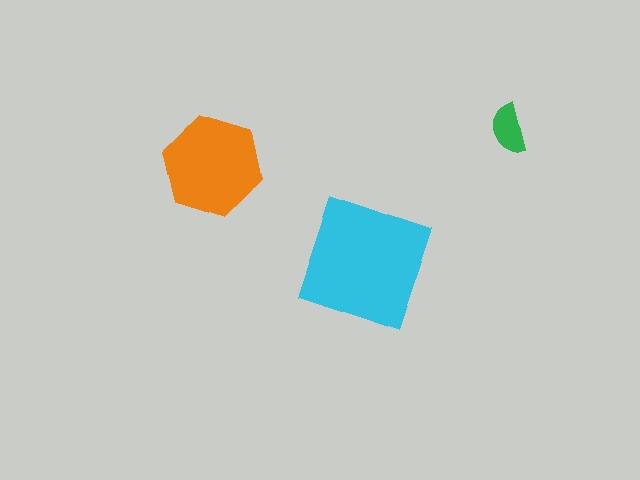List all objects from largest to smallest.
The cyan square, the orange hexagon, the green semicircle.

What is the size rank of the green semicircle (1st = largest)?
3rd.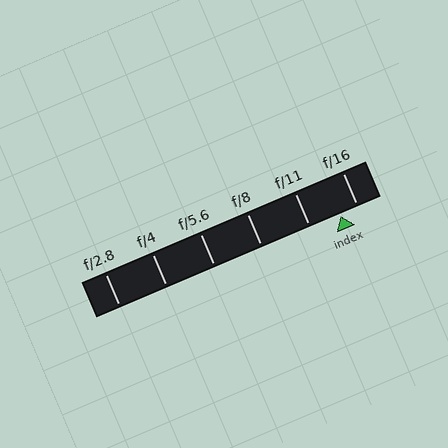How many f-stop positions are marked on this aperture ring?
There are 6 f-stop positions marked.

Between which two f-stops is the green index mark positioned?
The index mark is between f/11 and f/16.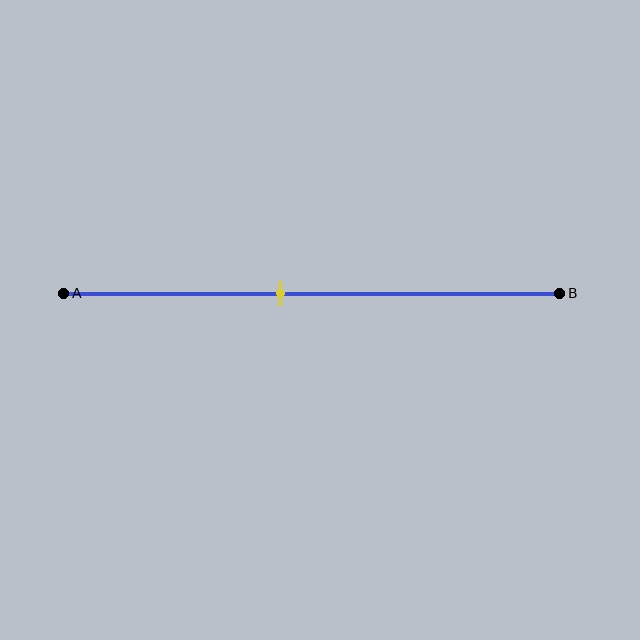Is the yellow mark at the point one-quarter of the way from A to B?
No, the mark is at about 45% from A, not at the 25% one-quarter point.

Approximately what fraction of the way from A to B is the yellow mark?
The yellow mark is approximately 45% of the way from A to B.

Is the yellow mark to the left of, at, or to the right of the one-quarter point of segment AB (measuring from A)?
The yellow mark is to the right of the one-quarter point of segment AB.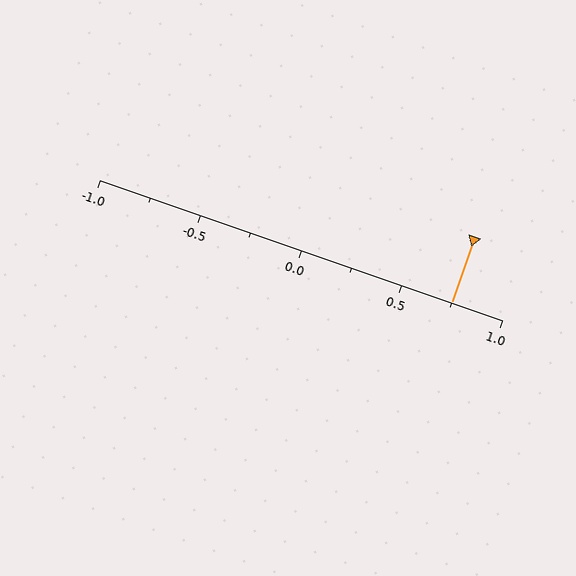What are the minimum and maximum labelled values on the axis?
The axis runs from -1.0 to 1.0.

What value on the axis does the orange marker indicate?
The marker indicates approximately 0.75.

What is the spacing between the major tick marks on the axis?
The major ticks are spaced 0.5 apart.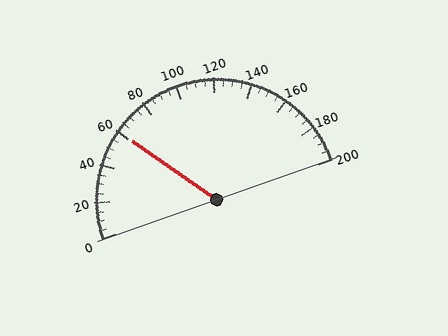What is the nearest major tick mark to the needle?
The nearest major tick mark is 60.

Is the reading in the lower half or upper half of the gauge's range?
The reading is in the lower half of the range (0 to 200).